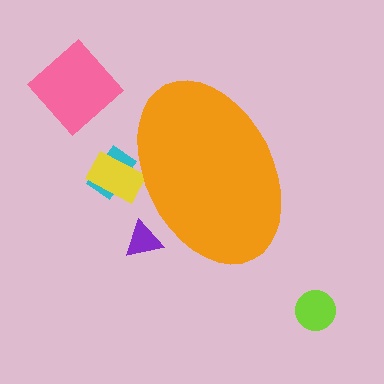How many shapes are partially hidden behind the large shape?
3 shapes are partially hidden.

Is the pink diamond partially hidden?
No, the pink diamond is fully visible.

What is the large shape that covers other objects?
An orange ellipse.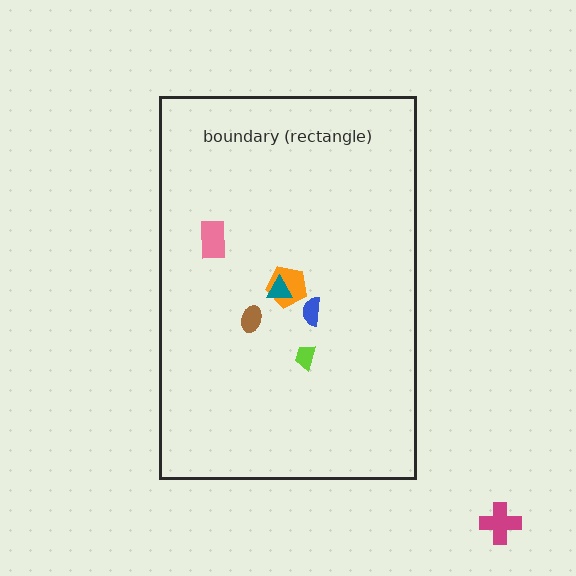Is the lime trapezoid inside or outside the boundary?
Inside.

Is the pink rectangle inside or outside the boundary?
Inside.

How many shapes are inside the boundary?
6 inside, 1 outside.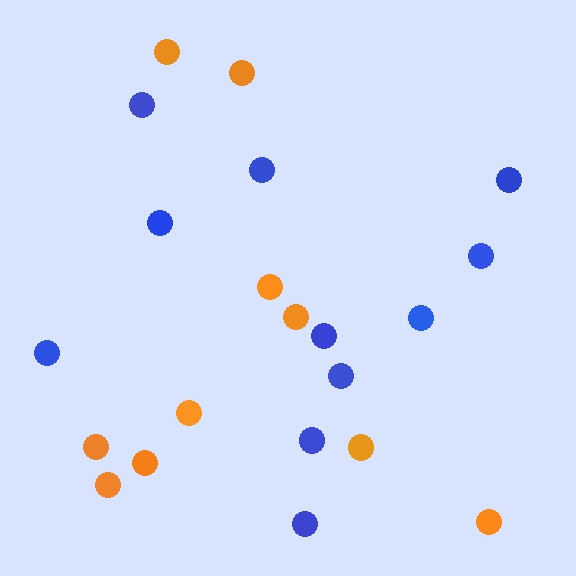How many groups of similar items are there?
There are 2 groups: one group of blue circles (11) and one group of orange circles (10).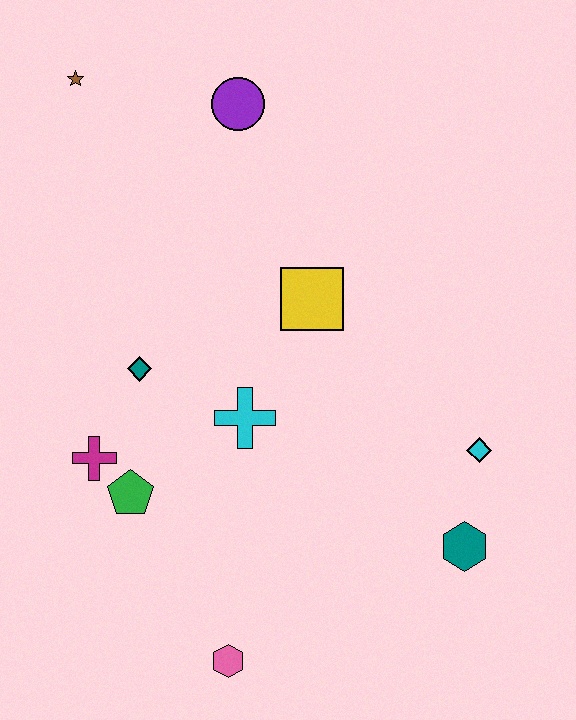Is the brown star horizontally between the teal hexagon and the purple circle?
No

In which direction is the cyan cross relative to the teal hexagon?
The cyan cross is to the left of the teal hexagon.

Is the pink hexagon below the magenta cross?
Yes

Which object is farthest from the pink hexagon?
The brown star is farthest from the pink hexagon.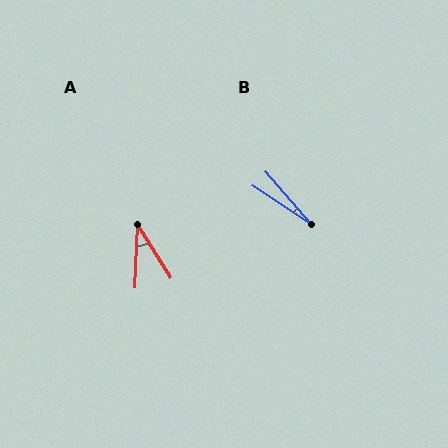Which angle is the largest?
A, at approximately 35 degrees.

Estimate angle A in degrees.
Approximately 35 degrees.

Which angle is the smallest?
B, at approximately 16 degrees.